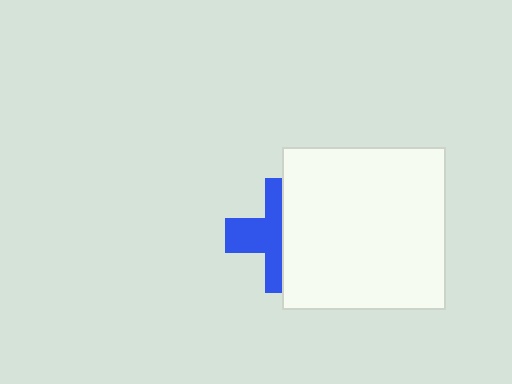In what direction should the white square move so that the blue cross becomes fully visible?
The white square should move right. That is the shortest direction to clear the overlap and leave the blue cross fully visible.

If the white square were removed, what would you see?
You would see the complete blue cross.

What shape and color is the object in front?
The object in front is a white square.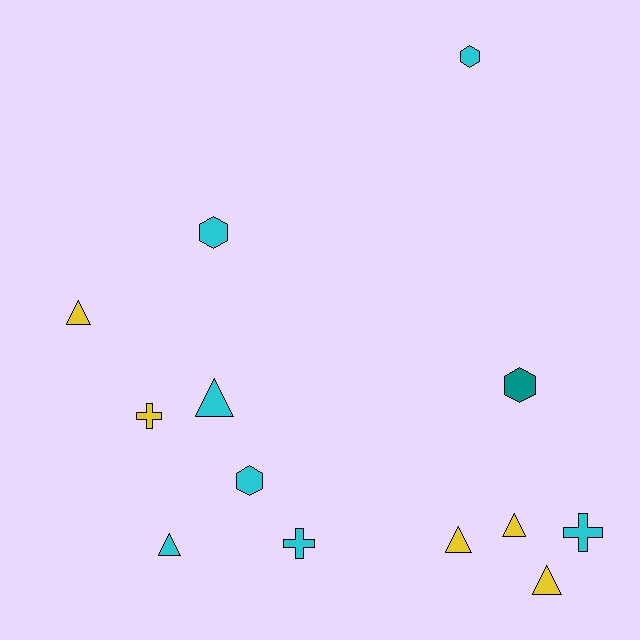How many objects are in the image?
There are 13 objects.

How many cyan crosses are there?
There are 2 cyan crosses.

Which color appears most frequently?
Cyan, with 7 objects.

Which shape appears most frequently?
Triangle, with 6 objects.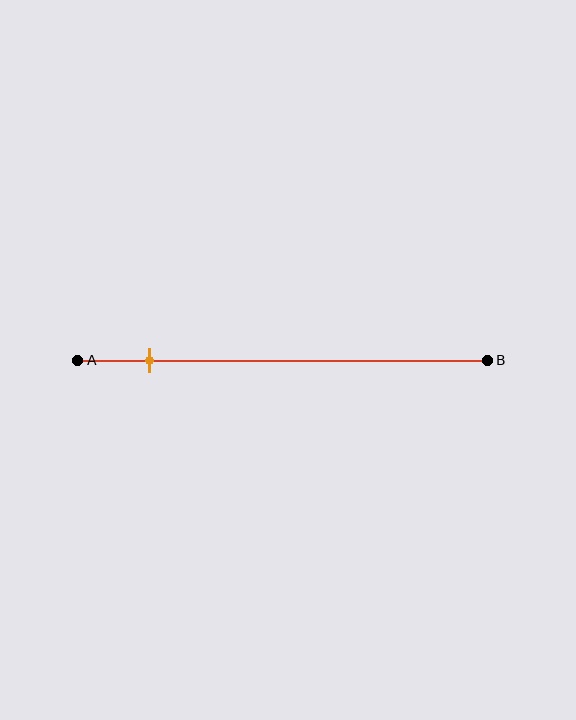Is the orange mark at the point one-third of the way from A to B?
No, the mark is at about 20% from A, not at the 33% one-third point.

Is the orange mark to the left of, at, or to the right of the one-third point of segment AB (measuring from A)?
The orange mark is to the left of the one-third point of segment AB.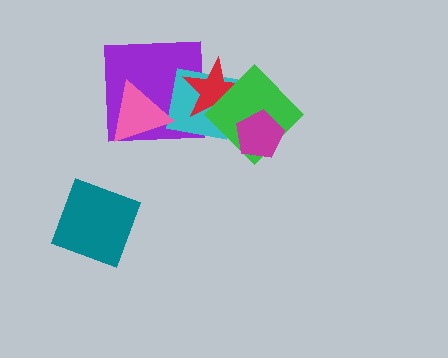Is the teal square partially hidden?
No, no other shape covers it.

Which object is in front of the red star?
The green diamond is in front of the red star.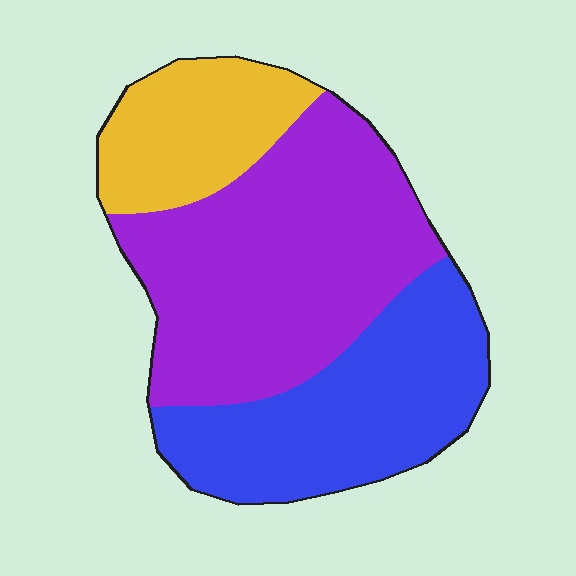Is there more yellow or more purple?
Purple.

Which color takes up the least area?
Yellow, at roughly 20%.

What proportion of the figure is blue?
Blue covers about 35% of the figure.